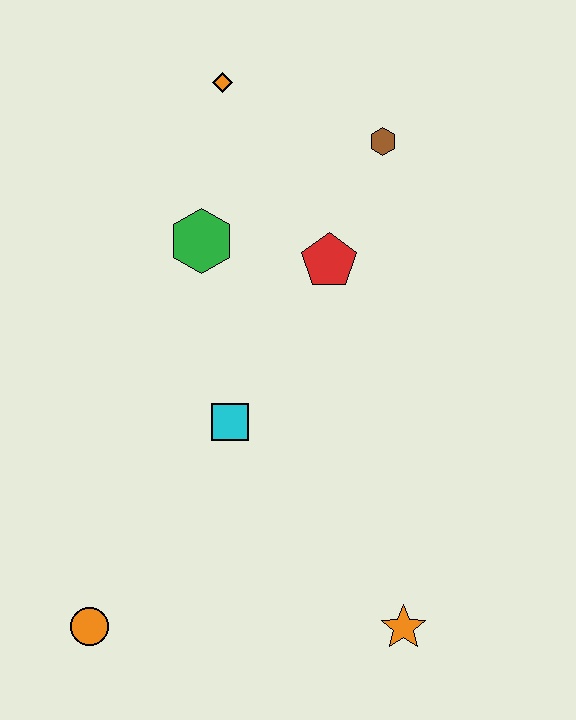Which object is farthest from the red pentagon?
The orange circle is farthest from the red pentagon.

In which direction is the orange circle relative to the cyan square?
The orange circle is below the cyan square.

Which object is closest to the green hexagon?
The red pentagon is closest to the green hexagon.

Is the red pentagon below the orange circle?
No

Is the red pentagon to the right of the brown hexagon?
No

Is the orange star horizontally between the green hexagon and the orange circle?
No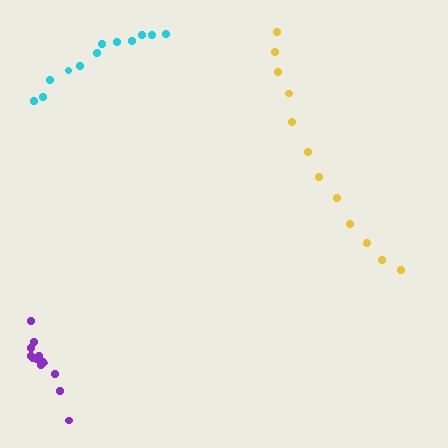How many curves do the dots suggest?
There are 3 distinct paths.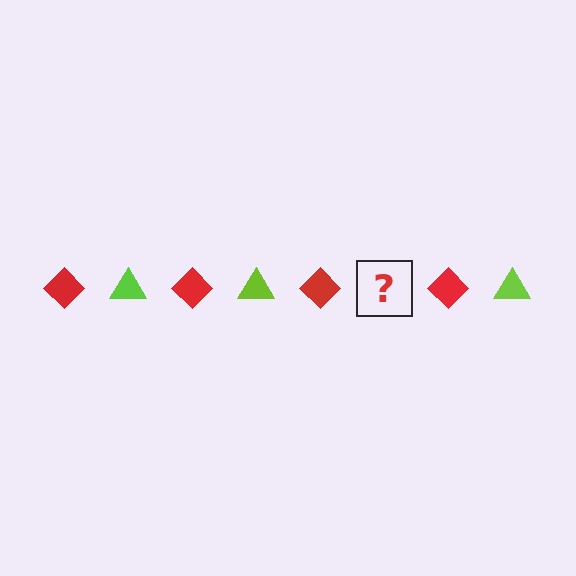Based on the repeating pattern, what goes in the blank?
The blank should be a lime triangle.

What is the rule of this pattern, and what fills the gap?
The rule is that the pattern alternates between red diamond and lime triangle. The gap should be filled with a lime triangle.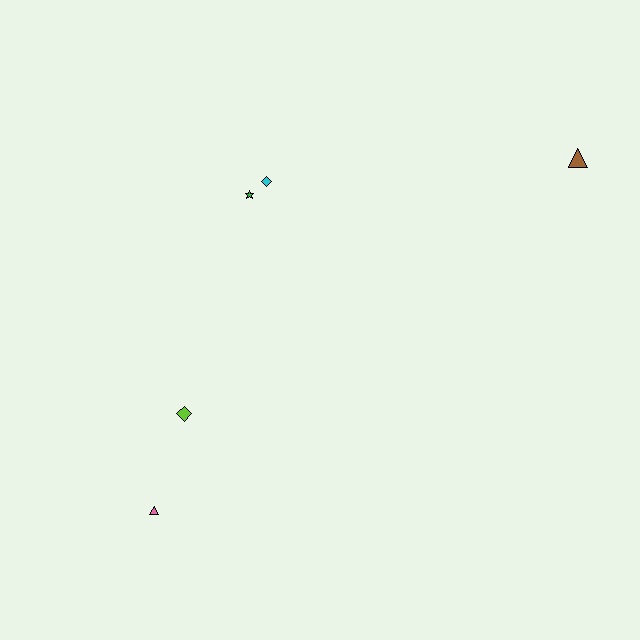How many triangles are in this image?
There are 2 triangles.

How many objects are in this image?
There are 5 objects.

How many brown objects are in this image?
There is 1 brown object.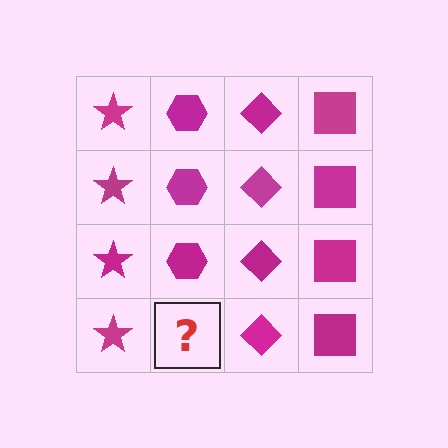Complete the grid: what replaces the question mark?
The question mark should be replaced with a magenta hexagon.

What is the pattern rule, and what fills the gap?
The rule is that each column has a consistent shape. The gap should be filled with a magenta hexagon.